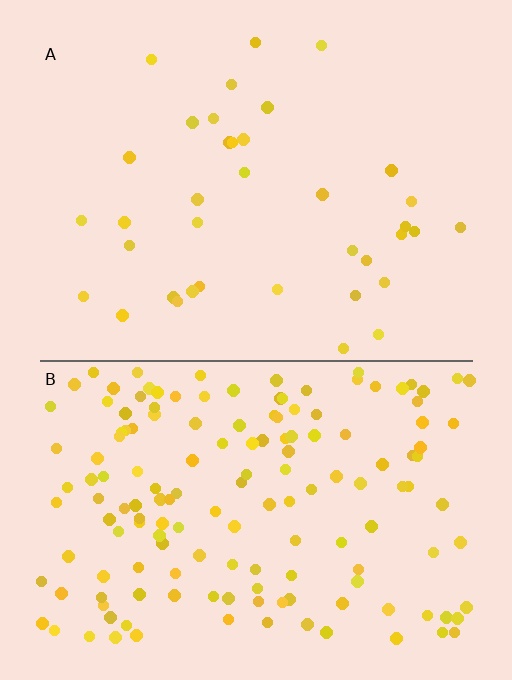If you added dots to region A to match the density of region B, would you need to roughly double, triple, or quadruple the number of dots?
Approximately quadruple.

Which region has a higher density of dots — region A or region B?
B (the bottom).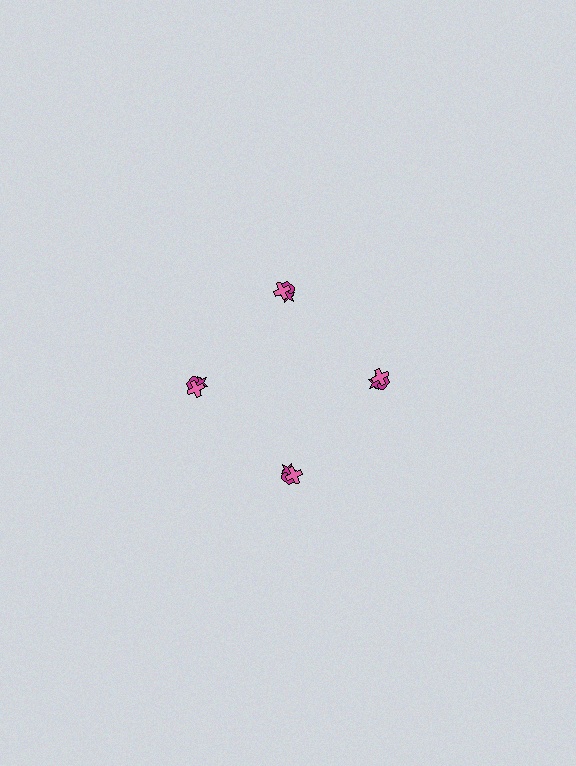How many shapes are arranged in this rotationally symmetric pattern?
There are 12 shapes, arranged in 4 groups of 3.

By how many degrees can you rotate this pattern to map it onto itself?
The pattern maps onto itself every 90 degrees of rotation.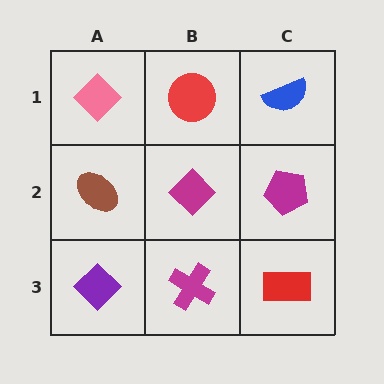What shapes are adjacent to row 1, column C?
A magenta pentagon (row 2, column C), a red circle (row 1, column B).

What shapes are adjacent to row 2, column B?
A red circle (row 1, column B), a magenta cross (row 3, column B), a brown ellipse (row 2, column A), a magenta pentagon (row 2, column C).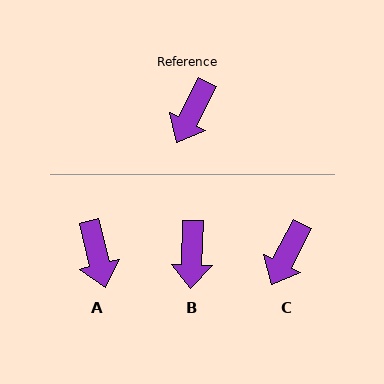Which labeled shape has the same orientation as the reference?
C.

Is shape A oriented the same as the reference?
No, it is off by about 41 degrees.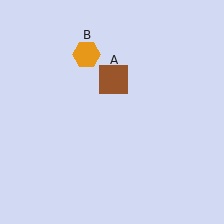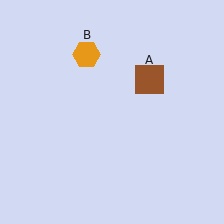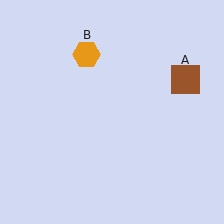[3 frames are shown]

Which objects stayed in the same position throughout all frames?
Orange hexagon (object B) remained stationary.